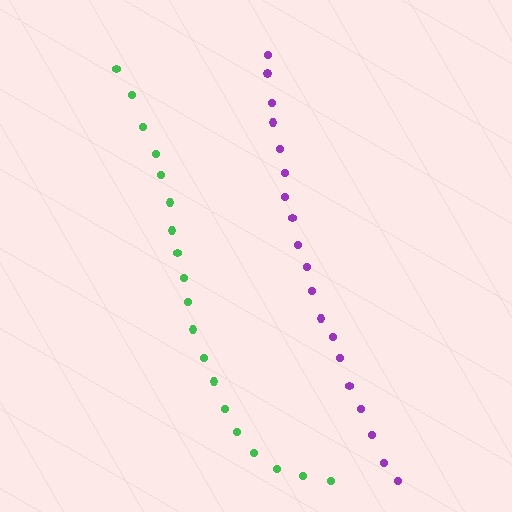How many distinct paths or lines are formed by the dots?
There are 2 distinct paths.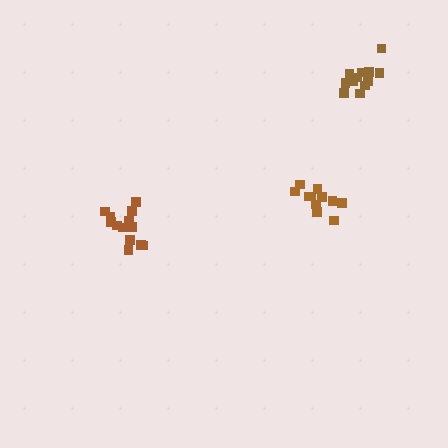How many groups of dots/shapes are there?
There are 3 groups.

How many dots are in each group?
Group 1: 12 dots, Group 2: 11 dots, Group 3: 13 dots (36 total).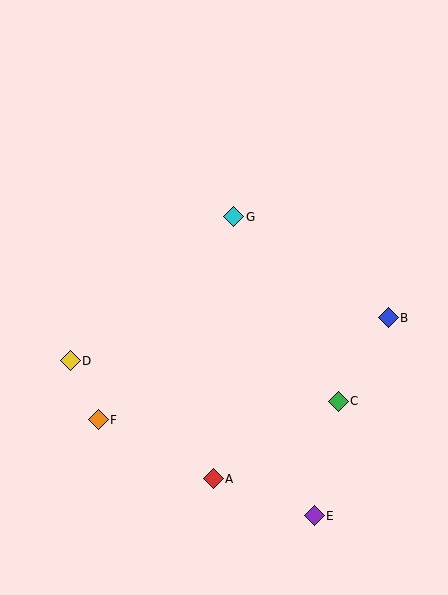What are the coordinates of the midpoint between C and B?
The midpoint between C and B is at (363, 360).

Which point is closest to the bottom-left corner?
Point F is closest to the bottom-left corner.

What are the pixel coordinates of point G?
Point G is at (234, 217).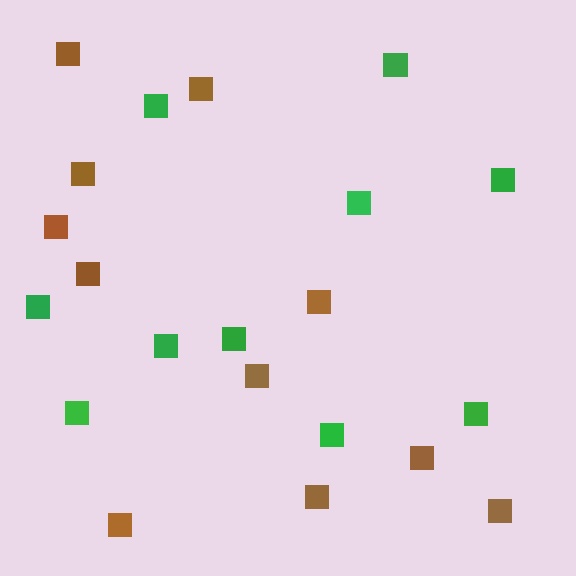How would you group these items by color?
There are 2 groups: one group of green squares (10) and one group of brown squares (11).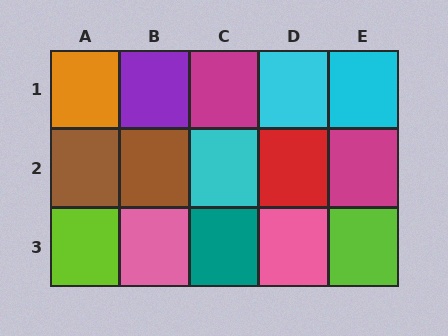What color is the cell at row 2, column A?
Brown.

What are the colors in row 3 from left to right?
Lime, pink, teal, pink, lime.